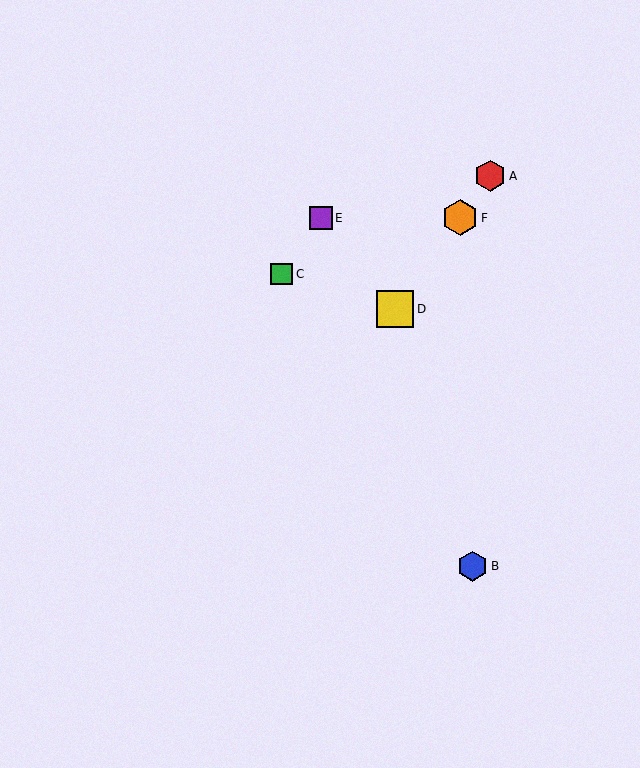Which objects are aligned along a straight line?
Objects A, D, F are aligned along a straight line.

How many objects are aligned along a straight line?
3 objects (A, D, F) are aligned along a straight line.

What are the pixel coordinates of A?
Object A is at (490, 176).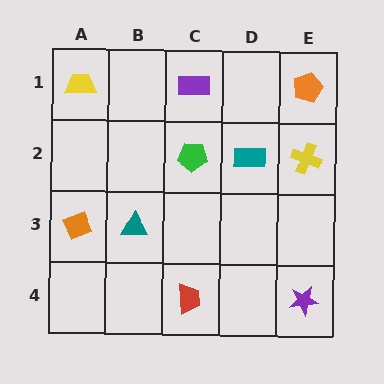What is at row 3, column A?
An orange diamond.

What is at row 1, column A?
A yellow trapezoid.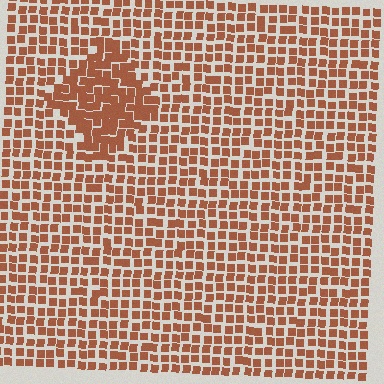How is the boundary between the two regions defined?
The boundary is defined by a change in element density (approximately 1.6x ratio). All elements are the same color, size, and shape.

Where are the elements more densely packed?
The elements are more densely packed inside the diamond boundary.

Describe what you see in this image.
The image contains small brown elements arranged at two different densities. A diamond-shaped region is visible where the elements are more densely packed than the surrounding area.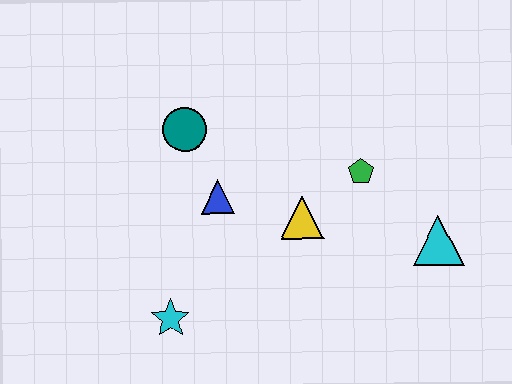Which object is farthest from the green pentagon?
The cyan star is farthest from the green pentagon.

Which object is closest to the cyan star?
The blue triangle is closest to the cyan star.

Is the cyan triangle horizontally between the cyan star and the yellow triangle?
No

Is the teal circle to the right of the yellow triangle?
No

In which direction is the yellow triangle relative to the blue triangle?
The yellow triangle is to the right of the blue triangle.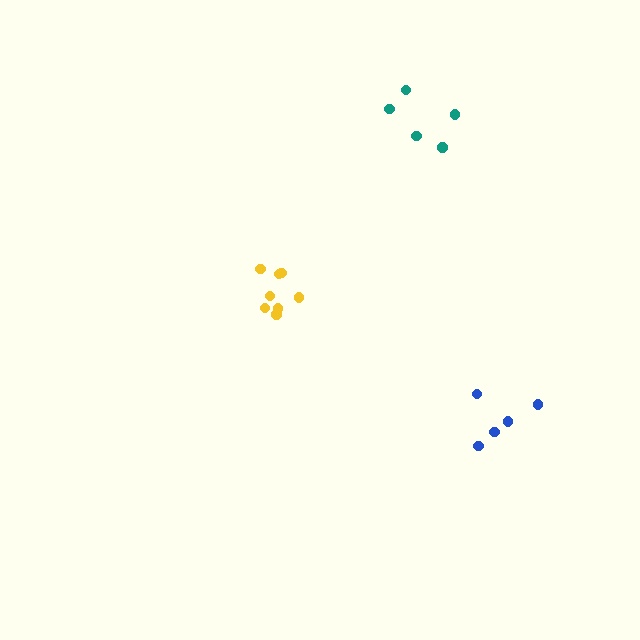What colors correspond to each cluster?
The clusters are colored: blue, teal, yellow.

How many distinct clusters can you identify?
There are 3 distinct clusters.